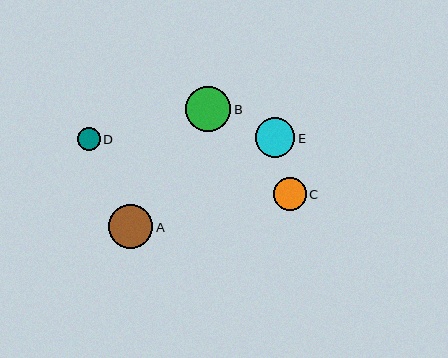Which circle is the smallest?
Circle D is the smallest with a size of approximately 23 pixels.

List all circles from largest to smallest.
From largest to smallest: B, A, E, C, D.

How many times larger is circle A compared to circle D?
Circle A is approximately 1.9 times the size of circle D.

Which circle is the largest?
Circle B is the largest with a size of approximately 45 pixels.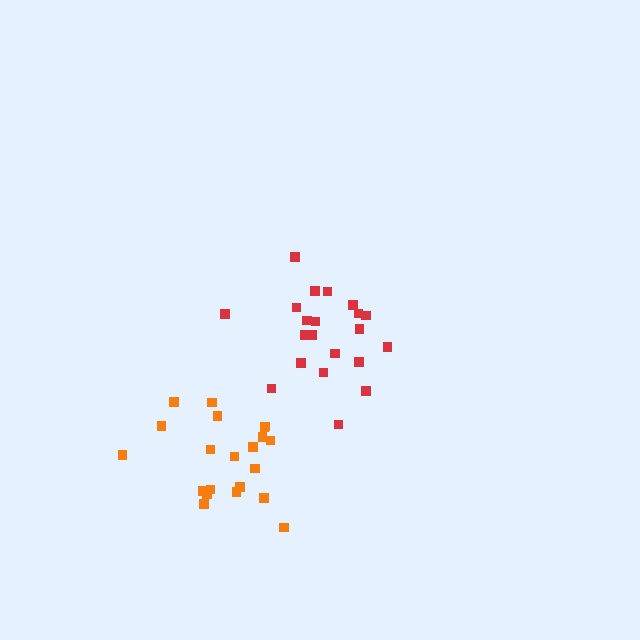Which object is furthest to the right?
The red cluster is rightmost.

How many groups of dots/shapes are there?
There are 2 groups.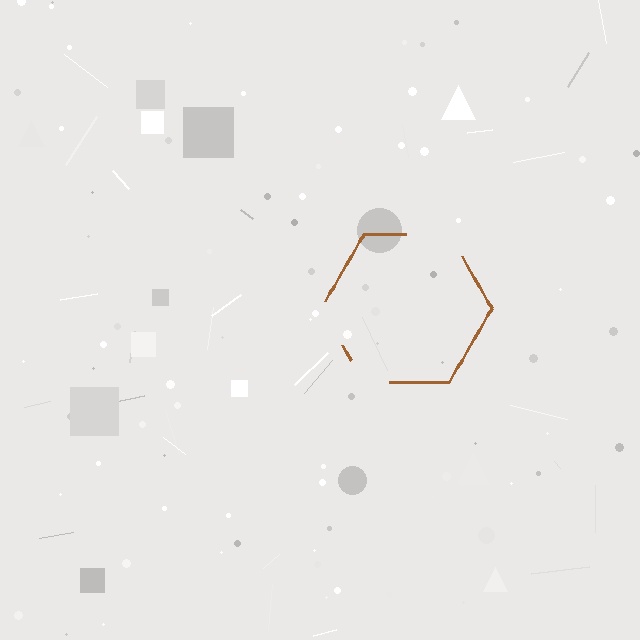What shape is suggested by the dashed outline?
The dashed outline suggests a hexagon.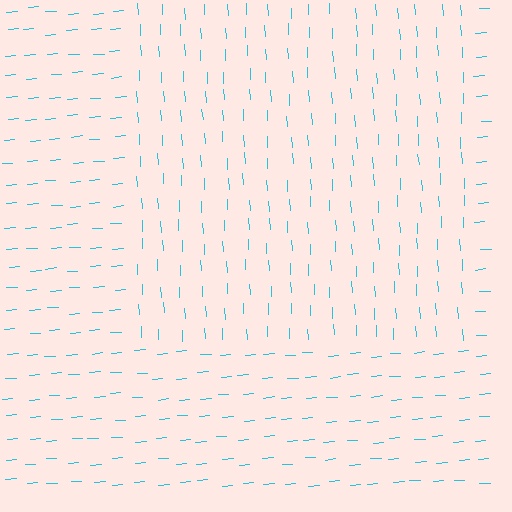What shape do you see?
I see a rectangle.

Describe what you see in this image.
The image is filled with small cyan line segments. A rectangle region in the image has lines oriented differently from the surrounding lines, creating a visible texture boundary.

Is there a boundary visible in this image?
Yes, there is a texture boundary formed by a change in line orientation.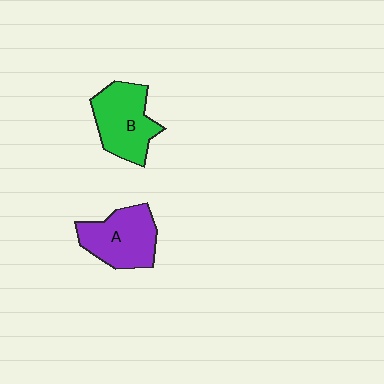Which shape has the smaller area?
Shape A (purple).